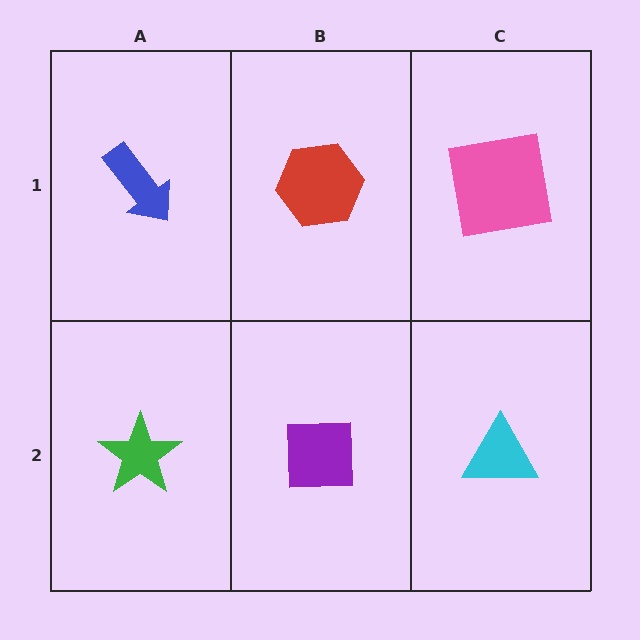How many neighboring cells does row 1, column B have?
3.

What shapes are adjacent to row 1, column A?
A green star (row 2, column A), a red hexagon (row 1, column B).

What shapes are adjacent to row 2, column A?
A blue arrow (row 1, column A), a purple square (row 2, column B).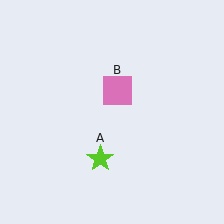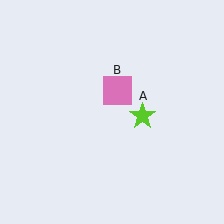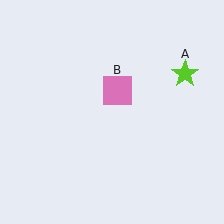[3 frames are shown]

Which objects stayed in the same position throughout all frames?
Pink square (object B) remained stationary.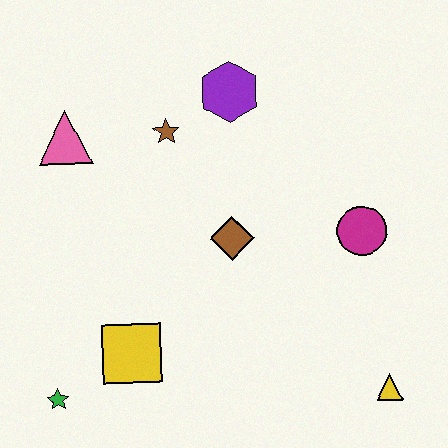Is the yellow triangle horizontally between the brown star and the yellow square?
No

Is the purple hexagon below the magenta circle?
No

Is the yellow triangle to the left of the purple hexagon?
No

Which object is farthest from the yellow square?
The purple hexagon is farthest from the yellow square.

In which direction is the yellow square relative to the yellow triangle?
The yellow square is to the left of the yellow triangle.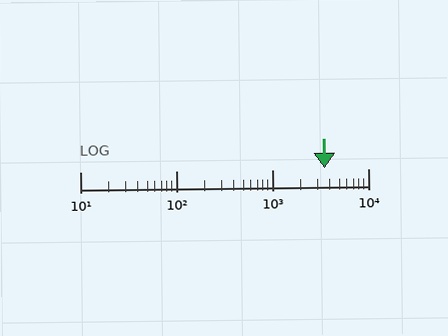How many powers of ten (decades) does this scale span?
The scale spans 3 decades, from 10 to 10000.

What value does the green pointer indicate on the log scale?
The pointer indicates approximately 3500.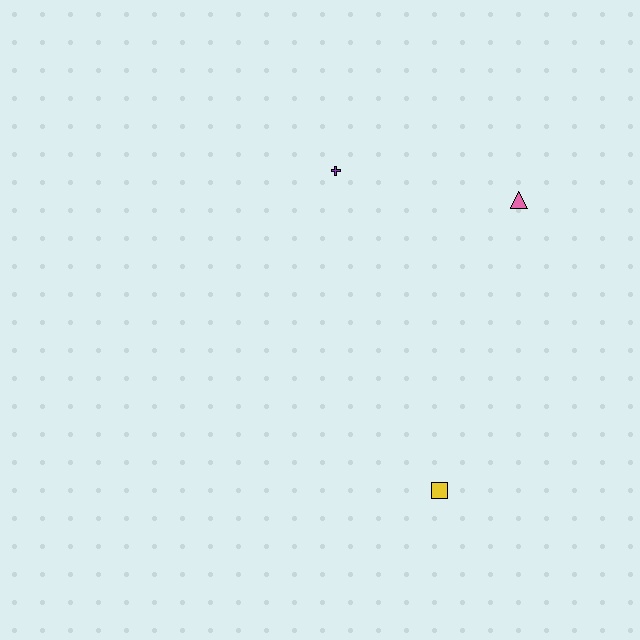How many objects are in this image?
There are 3 objects.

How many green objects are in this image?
There are no green objects.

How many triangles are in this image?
There is 1 triangle.